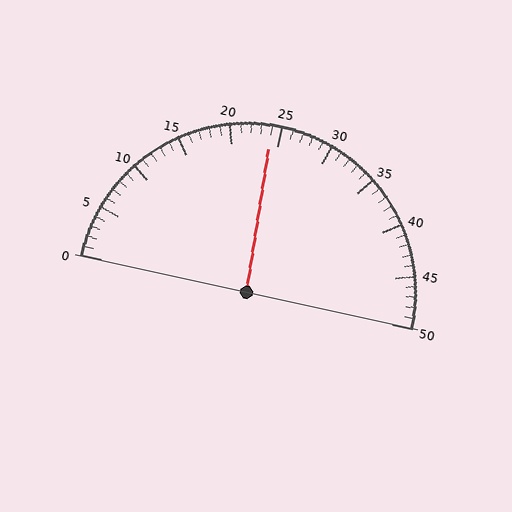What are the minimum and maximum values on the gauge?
The gauge ranges from 0 to 50.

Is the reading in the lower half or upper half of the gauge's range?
The reading is in the lower half of the range (0 to 50).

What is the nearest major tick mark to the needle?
The nearest major tick mark is 25.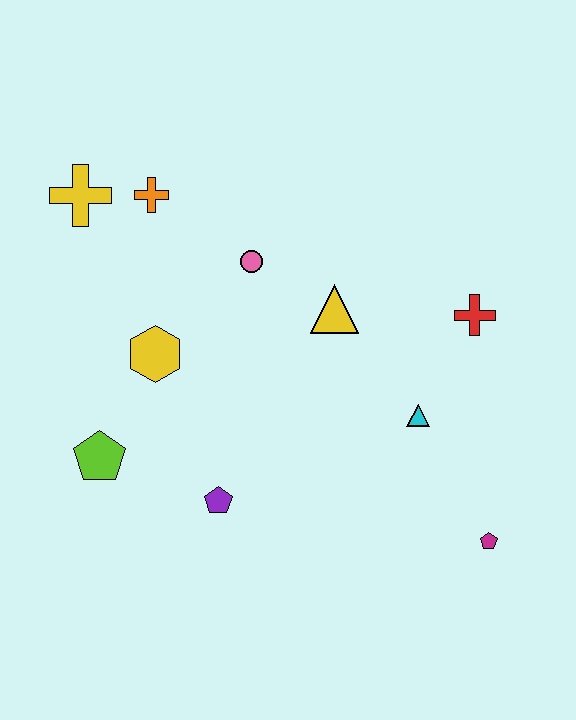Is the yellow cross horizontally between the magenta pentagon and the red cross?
No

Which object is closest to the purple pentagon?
The lime pentagon is closest to the purple pentagon.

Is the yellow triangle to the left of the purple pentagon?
No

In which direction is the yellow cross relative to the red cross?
The yellow cross is to the left of the red cross.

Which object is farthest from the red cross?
The yellow cross is farthest from the red cross.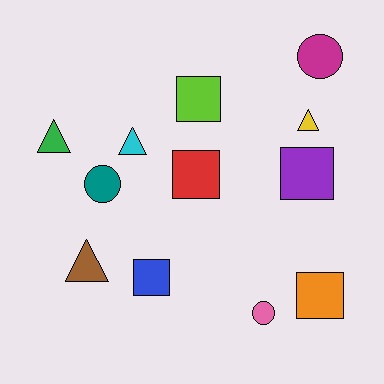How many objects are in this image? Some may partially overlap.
There are 12 objects.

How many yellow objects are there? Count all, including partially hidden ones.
There is 1 yellow object.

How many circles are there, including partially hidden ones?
There are 3 circles.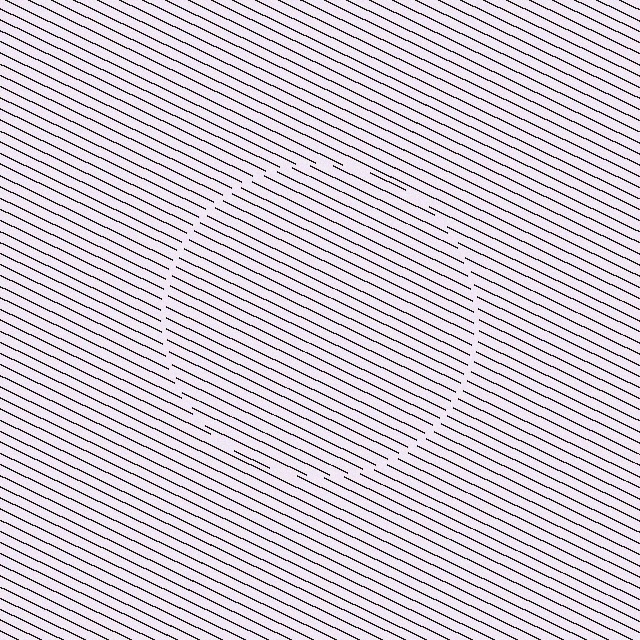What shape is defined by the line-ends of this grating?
An illusory circle. The interior of the shape contains the same grating, shifted by half a period — the contour is defined by the phase discontinuity where line-ends from the inner and outer gratings abut.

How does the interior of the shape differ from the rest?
The interior of the shape contains the same grating, shifted by half a period — the contour is defined by the phase discontinuity where line-ends from the inner and outer gratings abut.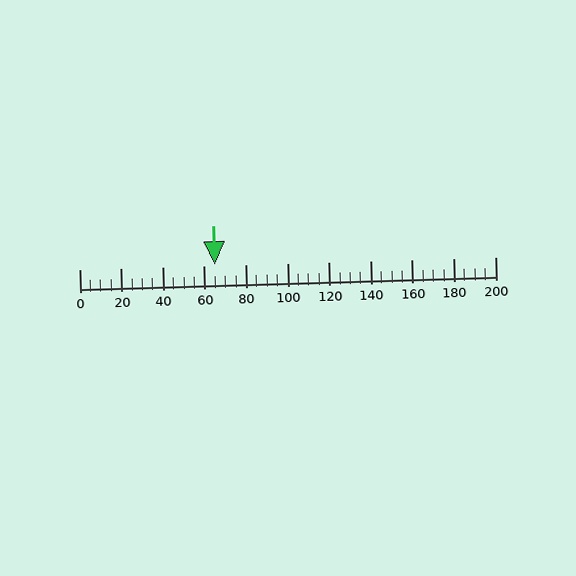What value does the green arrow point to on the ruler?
The green arrow points to approximately 65.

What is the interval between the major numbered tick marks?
The major tick marks are spaced 20 units apart.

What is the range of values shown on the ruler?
The ruler shows values from 0 to 200.